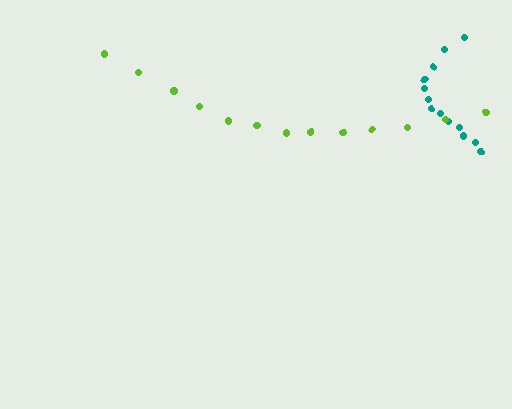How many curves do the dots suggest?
There are 2 distinct paths.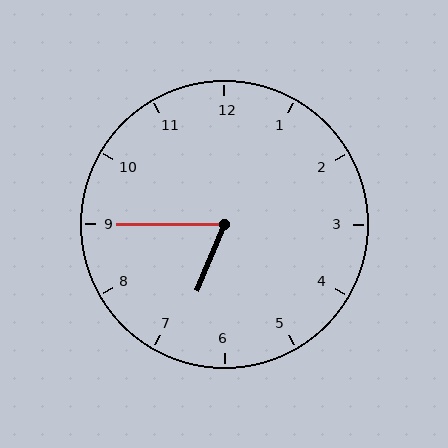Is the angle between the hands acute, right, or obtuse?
It is acute.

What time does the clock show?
6:45.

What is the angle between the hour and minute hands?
Approximately 68 degrees.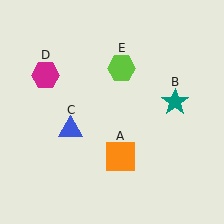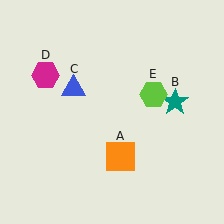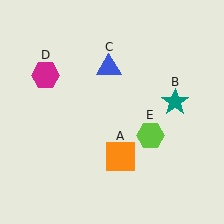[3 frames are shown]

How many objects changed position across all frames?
2 objects changed position: blue triangle (object C), lime hexagon (object E).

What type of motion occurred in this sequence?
The blue triangle (object C), lime hexagon (object E) rotated clockwise around the center of the scene.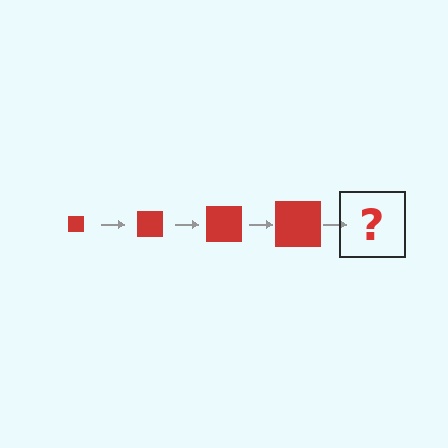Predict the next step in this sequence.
The next step is a red square, larger than the previous one.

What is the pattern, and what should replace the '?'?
The pattern is that the square gets progressively larger each step. The '?' should be a red square, larger than the previous one.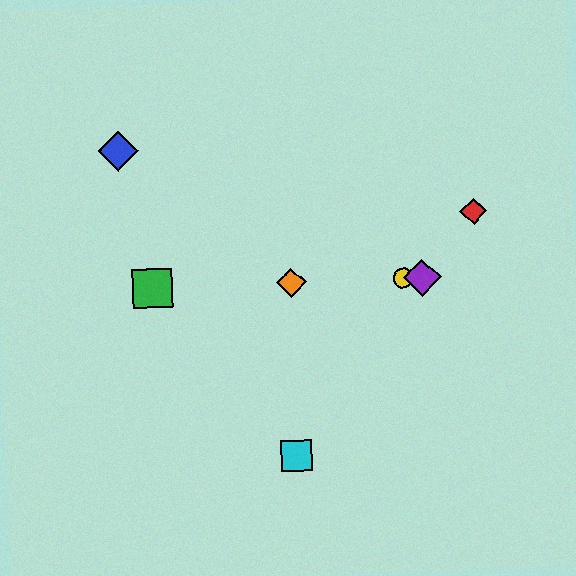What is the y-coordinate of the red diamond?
The red diamond is at y≈211.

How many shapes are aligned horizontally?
4 shapes (the green square, the yellow circle, the purple diamond, the orange diamond) are aligned horizontally.